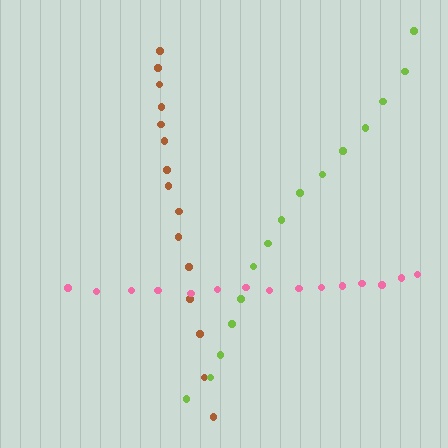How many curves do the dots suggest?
There are 3 distinct paths.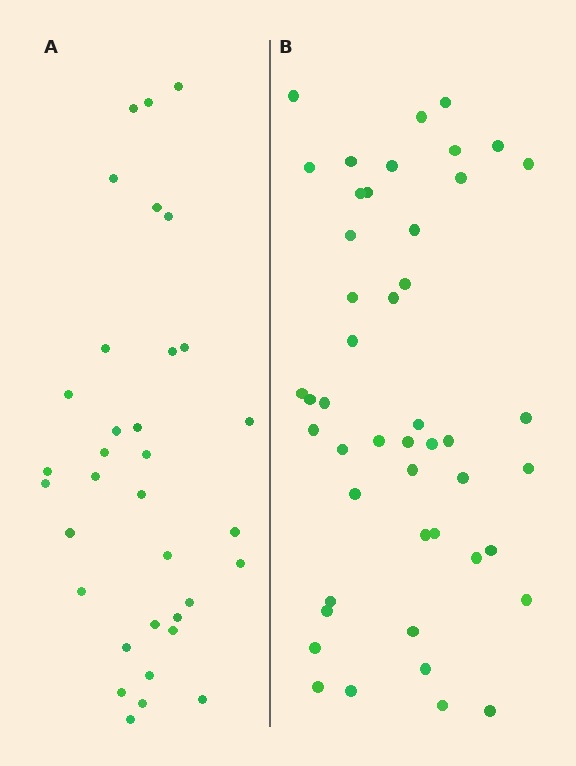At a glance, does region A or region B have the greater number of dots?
Region B (the right region) has more dots.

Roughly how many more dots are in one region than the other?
Region B has approximately 15 more dots than region A.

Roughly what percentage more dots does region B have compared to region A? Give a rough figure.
About 40% more.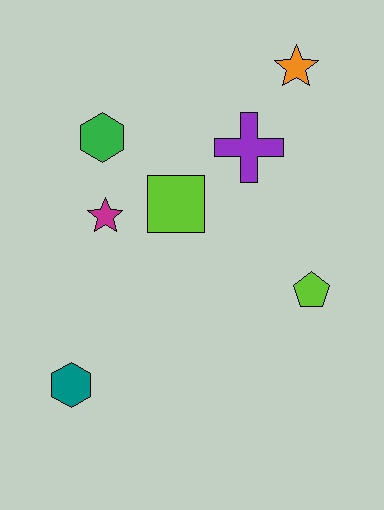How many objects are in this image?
There are 7 objects.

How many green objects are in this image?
There is 1 green object.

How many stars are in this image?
There are 2 stars.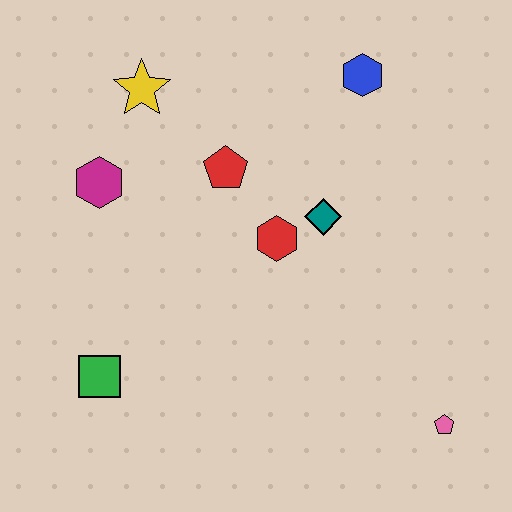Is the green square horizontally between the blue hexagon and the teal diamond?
No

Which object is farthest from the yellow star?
The pink pentagon is farthest from the yellow star.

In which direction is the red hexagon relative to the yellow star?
The red hexagon is below the yellow star.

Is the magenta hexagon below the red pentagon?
Yes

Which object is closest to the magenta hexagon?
The yellow star is closest to the magenta hexagon.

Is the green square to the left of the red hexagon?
Yes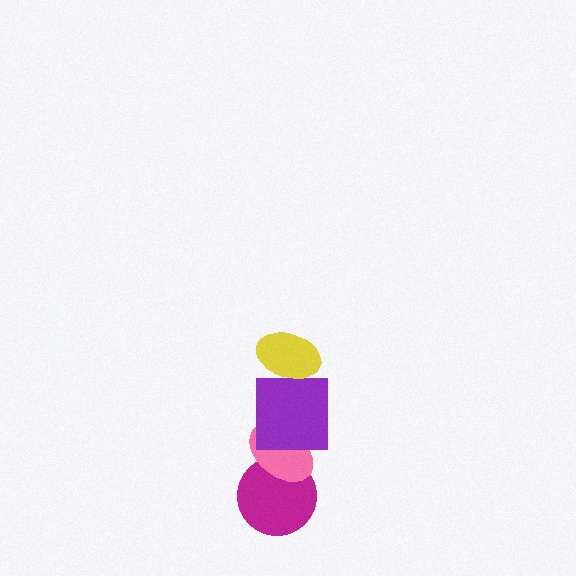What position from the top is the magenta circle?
The magenta circle is 4th from the top.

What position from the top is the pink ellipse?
The pink ellipse is 3rd from the top.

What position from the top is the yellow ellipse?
The yellow ellipse is 1st from the top.